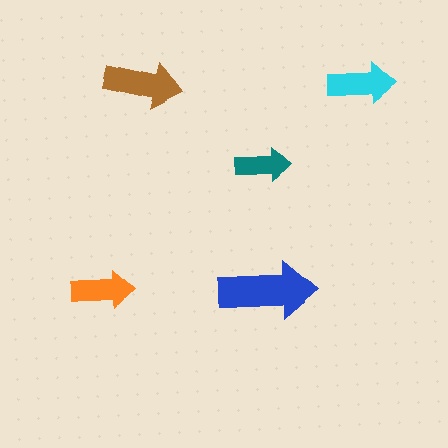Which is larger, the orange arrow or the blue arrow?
The blue one.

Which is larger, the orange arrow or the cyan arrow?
The cyan one.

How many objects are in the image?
There are 5 objects in the image.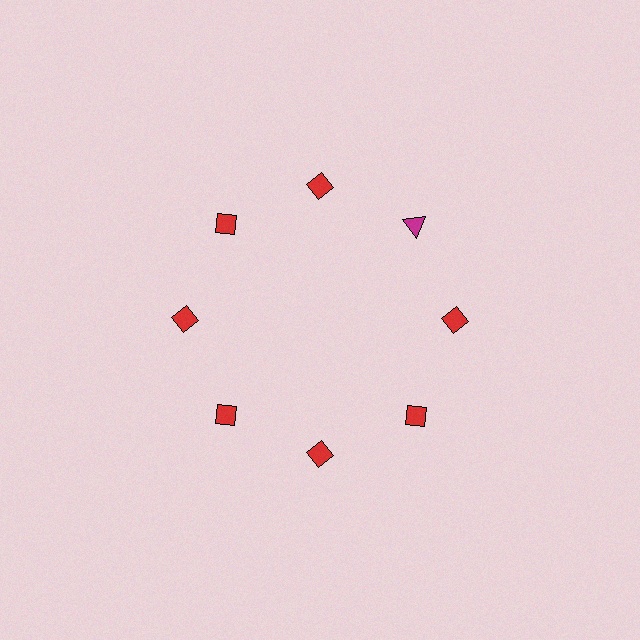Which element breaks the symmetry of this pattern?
The magenta triangle at roughly the 2 o'clock position breaks the symmetry. All other shapes are red diamonds.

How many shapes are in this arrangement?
There are 8 shapes arranged in a ring pattern.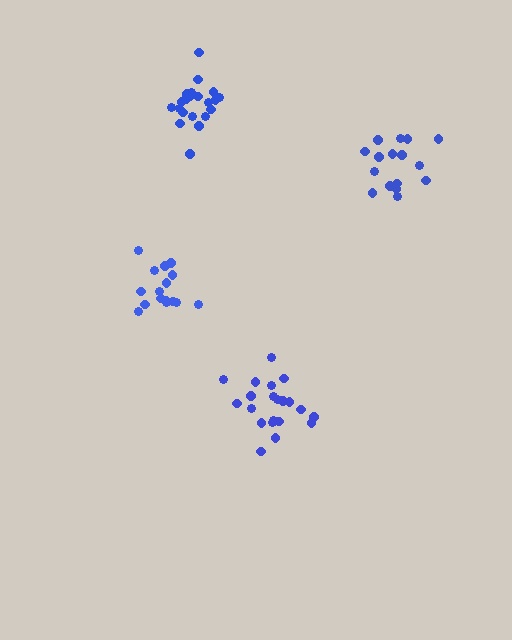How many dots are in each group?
Group 1: 16 dots, Group 2: 21 dots, Group 3: 16 dots, Group 4: 21 dots (74 total).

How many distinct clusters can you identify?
There are 4 distinct clusters.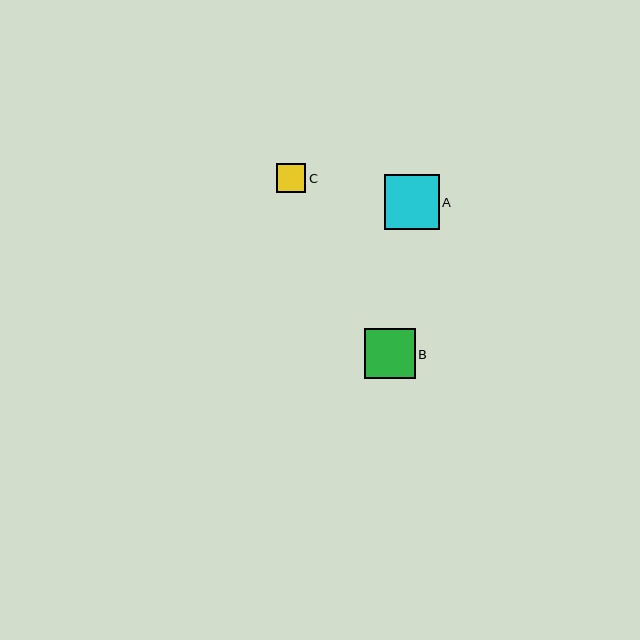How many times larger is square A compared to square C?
Square A is approximately 1.9 times the size of square C.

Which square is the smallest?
Square C is the smallest with a size of approximately 29 pixels.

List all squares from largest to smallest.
From largest to smallest: A, B, C.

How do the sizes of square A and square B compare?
Square A and square B are approximately the same size.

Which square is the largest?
Square A is the largest with a size of approximately 55 pixels.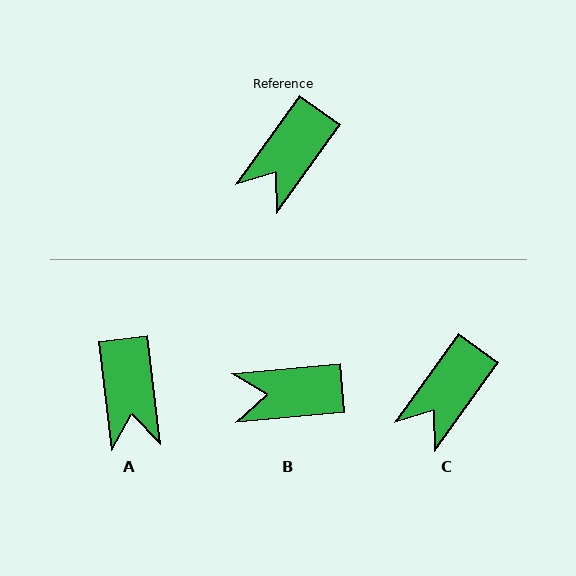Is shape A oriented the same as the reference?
No, it is off by about 42 degrees.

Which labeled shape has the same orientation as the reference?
C.